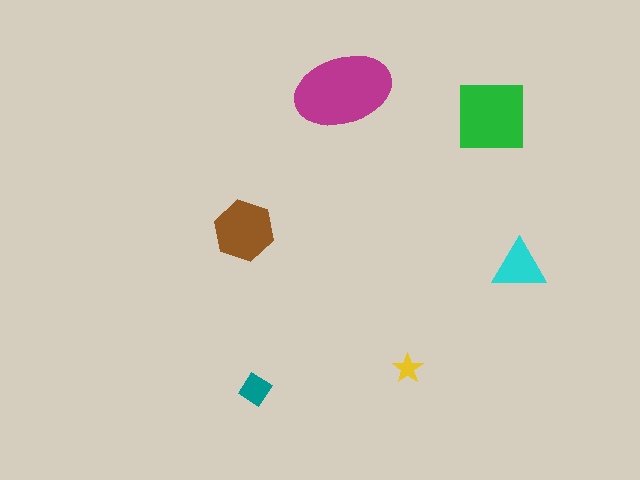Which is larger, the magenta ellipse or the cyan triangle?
The magenta ellipse.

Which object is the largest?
The magenta ellipse.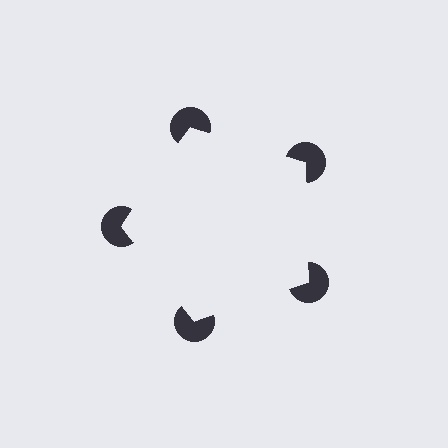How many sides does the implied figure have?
5 sides.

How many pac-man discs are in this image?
There are 5 — one at each vertex of the illusory pentagon.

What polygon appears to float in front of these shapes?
An illusory pentagon — its edges are inferred from the aligned wedge cuts in the pac-man discs, not physically drawn.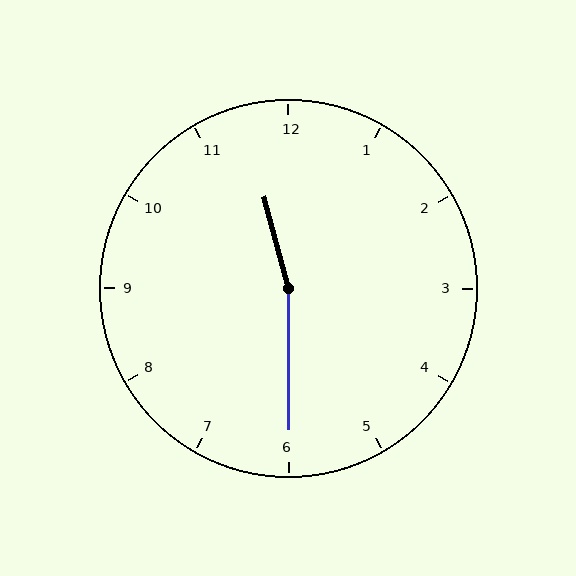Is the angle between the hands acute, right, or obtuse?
It is obtuse.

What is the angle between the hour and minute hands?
Approximately 165 degrees.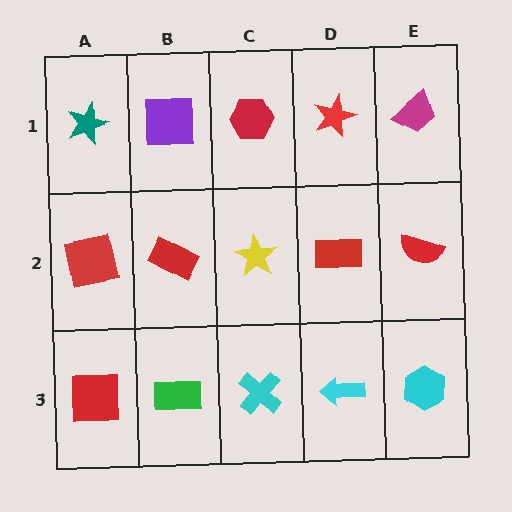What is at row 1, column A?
A teal star.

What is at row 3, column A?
A red square.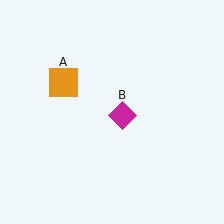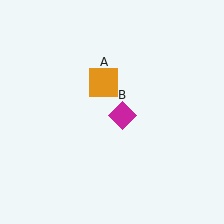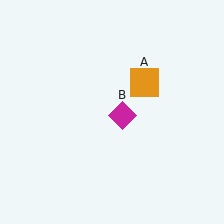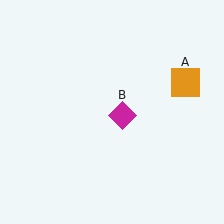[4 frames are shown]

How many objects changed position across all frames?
1 object changed position: orange square (object A).